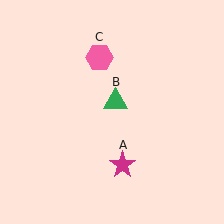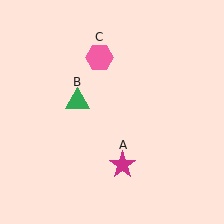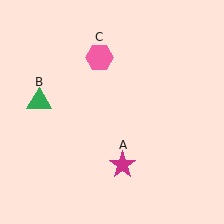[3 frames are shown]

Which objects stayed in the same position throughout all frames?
Magenta star (object A) and pink hexagon (object C) remained stationary.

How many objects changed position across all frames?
1 object changed position: green triangle (object B).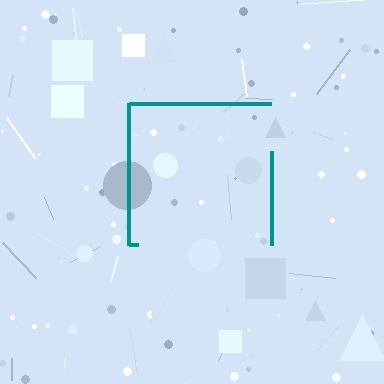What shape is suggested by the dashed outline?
The dashed outline suggests a square.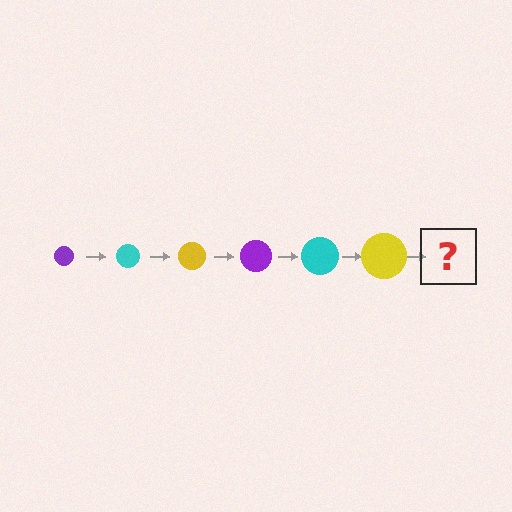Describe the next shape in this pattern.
It should be a purple circle, larger than the previous one.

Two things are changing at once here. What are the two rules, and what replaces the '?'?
The two rules are that the circle grows larger each step and the color cycles through purple, cyan, and yellow. The '?' should be a purple circle, larger than the previous one.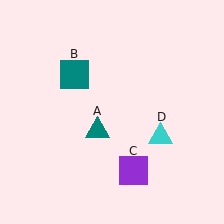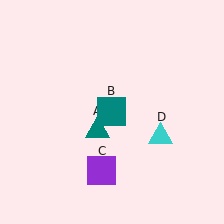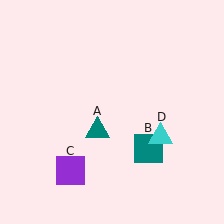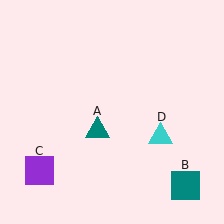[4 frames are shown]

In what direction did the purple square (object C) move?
The purple square (object C) moved left.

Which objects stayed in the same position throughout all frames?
Teal triangle (object A) and cyan triangle (object D) remained stationary.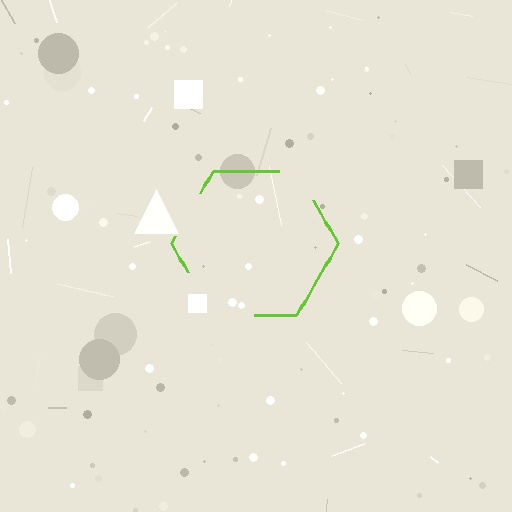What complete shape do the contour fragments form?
The contour fragments form a hexagon.